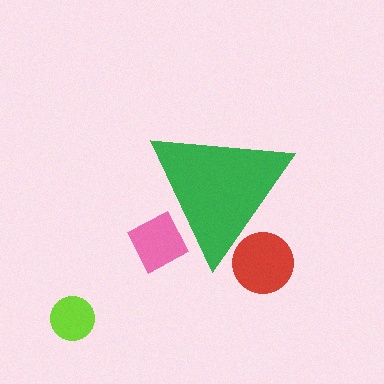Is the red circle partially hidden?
Yes, the red circle is partially hidden behind the green triangle.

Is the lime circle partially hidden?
No, the lime circle is fully visible.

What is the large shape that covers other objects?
A green triangle.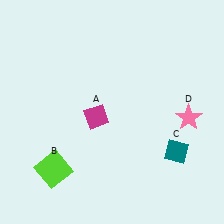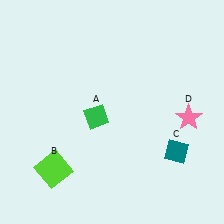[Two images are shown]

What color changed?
The diamond (A) changed from magenta in Image 1 to green in Image 2.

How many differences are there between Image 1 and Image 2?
There is 1 difference between the two images.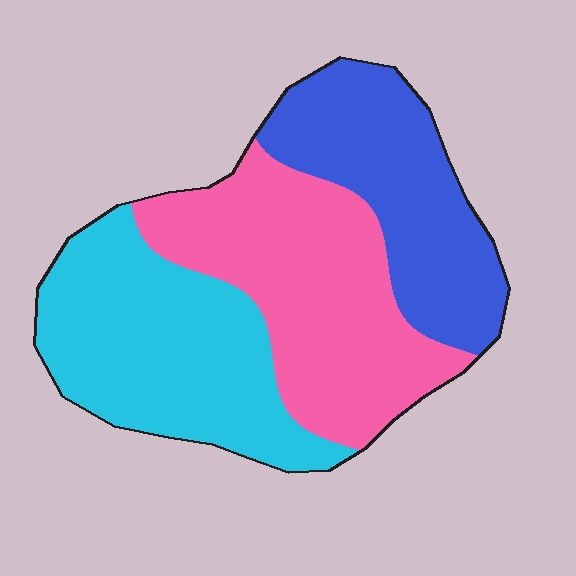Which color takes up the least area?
Blue, at roughly 30%.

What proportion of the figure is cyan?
Cyan takes up between a quarter and a half of the figure.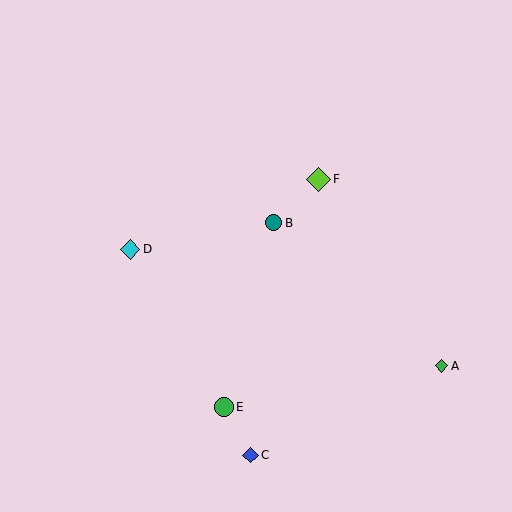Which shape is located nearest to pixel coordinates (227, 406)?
The green circle (labeled E) at (224, 407) is nearest to that location.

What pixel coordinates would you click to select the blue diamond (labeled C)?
Click at (250, 455) to select the blue diamond C.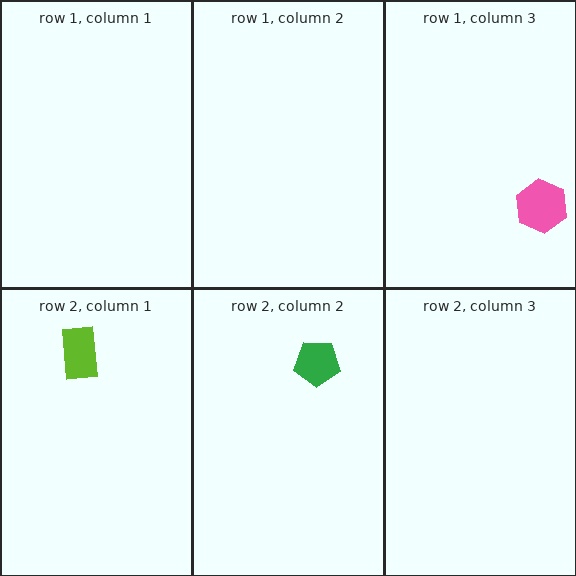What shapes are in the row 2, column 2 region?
The green pentagon.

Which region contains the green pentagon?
The row 2, column 2 region.